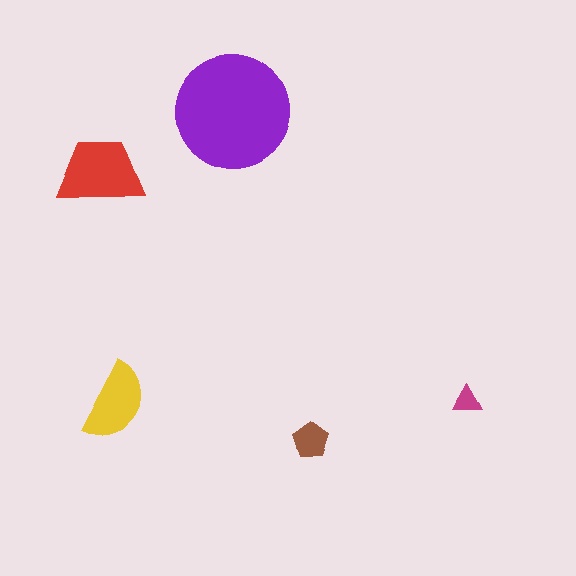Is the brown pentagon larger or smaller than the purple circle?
Smaller.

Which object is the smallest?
The magenta triangle.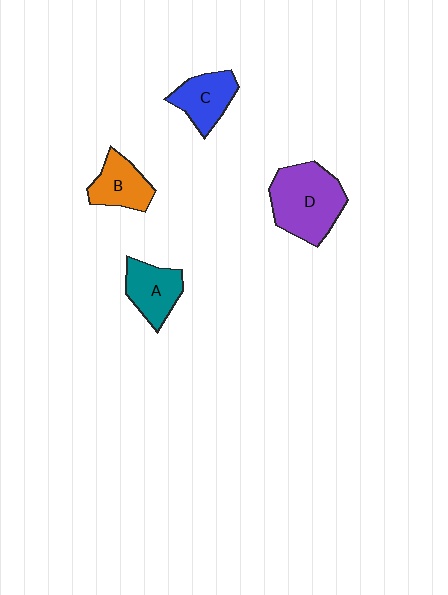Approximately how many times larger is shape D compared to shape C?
Approximately 1.7 times.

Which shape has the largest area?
Shape D (purple).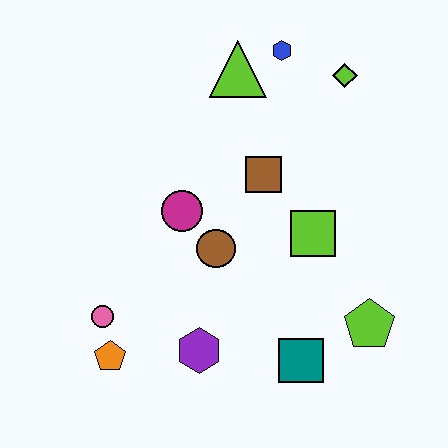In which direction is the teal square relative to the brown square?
The teal square is below the brown square.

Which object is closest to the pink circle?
The orange pentagon is closest to the pink circle.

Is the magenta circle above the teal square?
Yes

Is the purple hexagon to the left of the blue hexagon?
Yes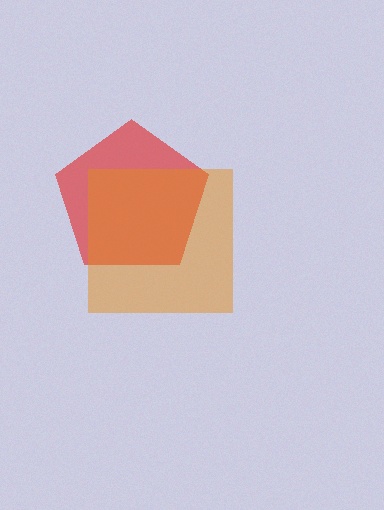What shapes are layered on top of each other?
The layered shapes are: a red pentagon, an orange square.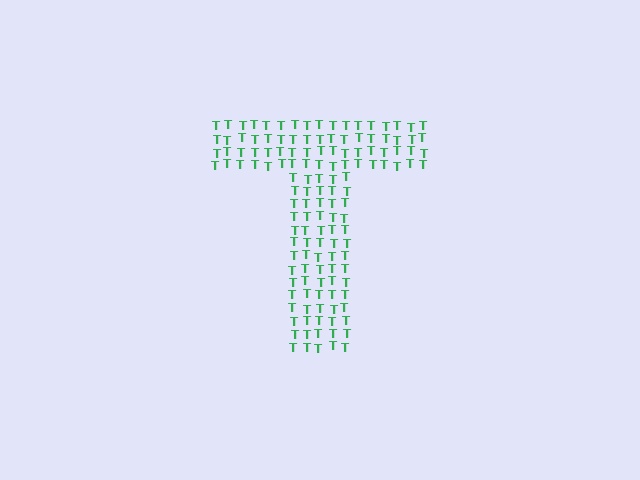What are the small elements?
The small elements are letter T's.